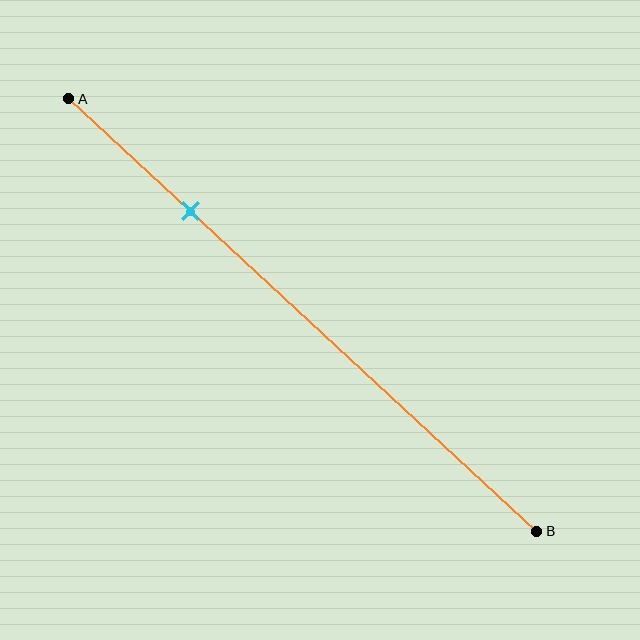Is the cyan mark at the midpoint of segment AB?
No, the mark is at about 25% from A, not at the 50% midpoint.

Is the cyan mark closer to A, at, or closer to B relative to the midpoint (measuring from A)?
The cyan mark is closer to point A than the midpoint of segment AB.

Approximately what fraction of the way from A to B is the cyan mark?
The cyan mark is approximately 25% of the way from A to B.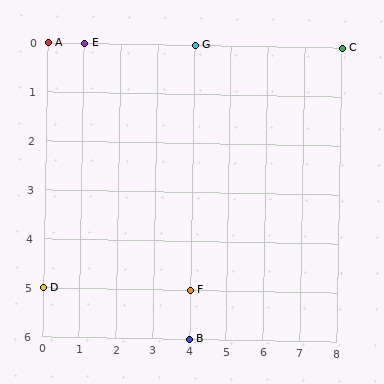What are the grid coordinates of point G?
Point G is at grid coordinates (4, 0).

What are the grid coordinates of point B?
Point B is at grid coordinates (4, 6).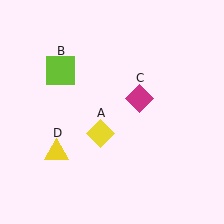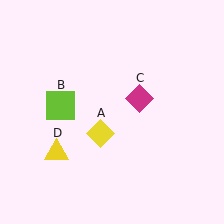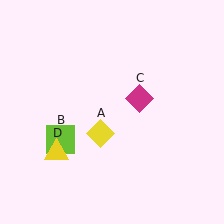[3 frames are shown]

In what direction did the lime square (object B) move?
The lime square (object B) moved down.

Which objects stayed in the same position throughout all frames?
Yellow diamond (object A) and magenta diamond (object C) and yellow triangle (object D) remained stationary.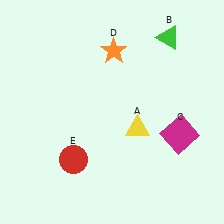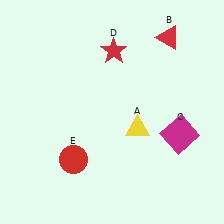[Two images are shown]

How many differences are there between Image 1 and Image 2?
There are 2 differences between the two images.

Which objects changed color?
B changed from green to red. D changed from orange to red.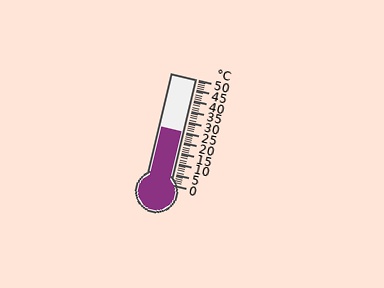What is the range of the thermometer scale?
The thermometer scale ranges from 0°C to 50°C.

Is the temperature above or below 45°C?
The temperature is below 45°C.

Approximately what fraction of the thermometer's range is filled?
The thermometer is filled to approximately 50% of its range.